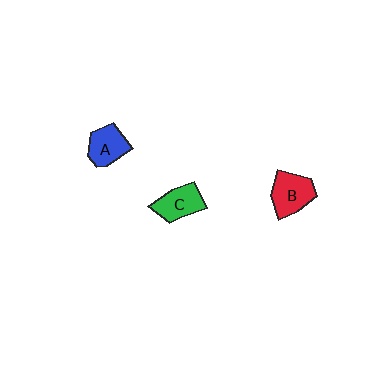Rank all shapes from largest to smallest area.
From largest to smallest: B (red), C (green), A (blue).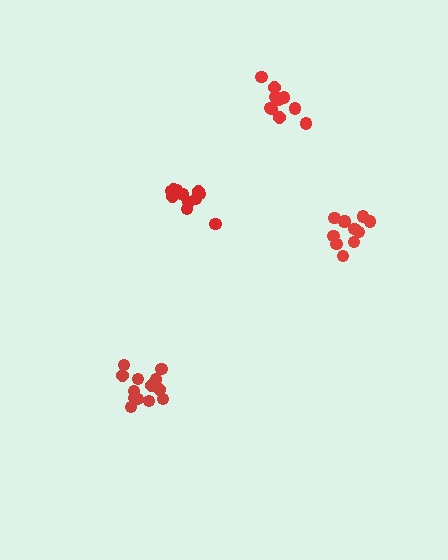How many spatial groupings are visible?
There are 4 spatial groupings.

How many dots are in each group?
Group 1: 13 dots, Group 2: 13 dots, Group 3: 10 dots, Group 4: 11 dots (47 total).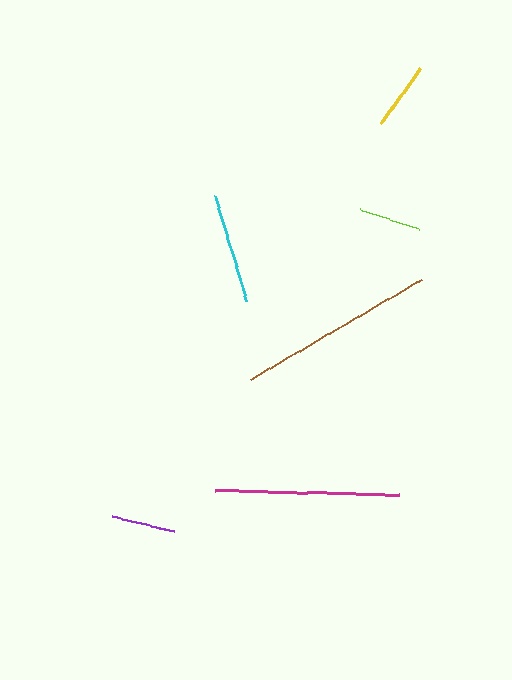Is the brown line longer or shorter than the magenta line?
The brown line is longer than the magenta line.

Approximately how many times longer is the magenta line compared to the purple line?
The magenta line is approximately 2.8 times the length of the purple line.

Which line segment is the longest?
The brown line is the longest at approximately 199 pixels.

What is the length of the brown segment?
The brown segment is approximately 199 pixels long.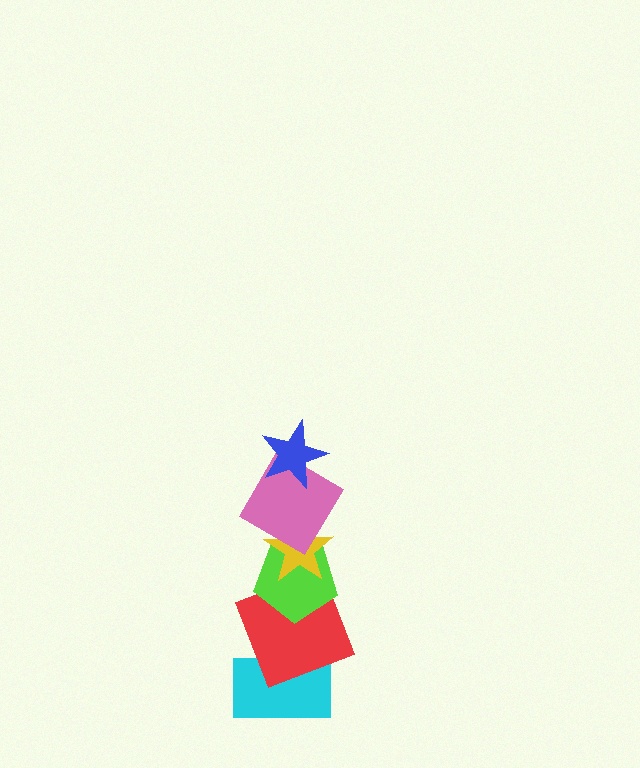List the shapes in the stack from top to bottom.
From top to bottom: the blue star, the pink diamond, the yellow star, the lime pentagon, the red square, the cyan rectangle.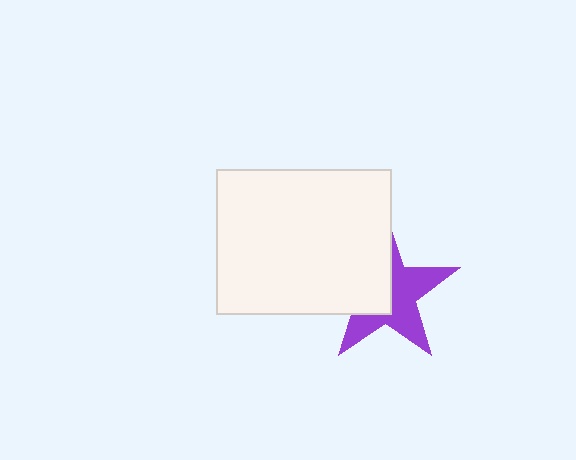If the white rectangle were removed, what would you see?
You would see the complete purple star.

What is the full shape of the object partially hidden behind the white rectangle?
The partially hidden object is a purple star.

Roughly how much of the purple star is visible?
About half of it is visible (roughly 54%).